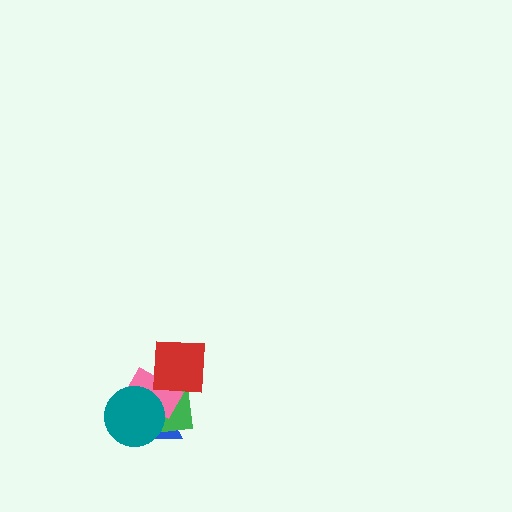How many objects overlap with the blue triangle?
4 objects overlap with the blue triangle.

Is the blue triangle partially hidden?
Yes, it is partially covered by another shape.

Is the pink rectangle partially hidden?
Yes, it is partially covered by another shape.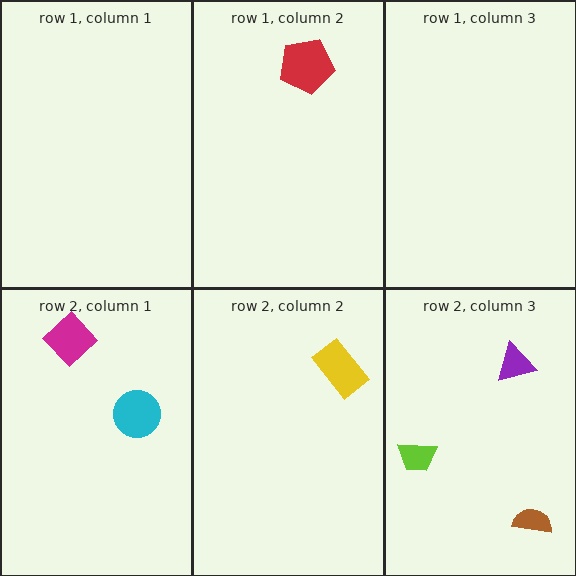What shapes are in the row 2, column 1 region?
The cyan circle, the magenta diamond.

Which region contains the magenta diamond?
The row 2, column 1 region.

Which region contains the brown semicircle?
The row 2, column 3 region.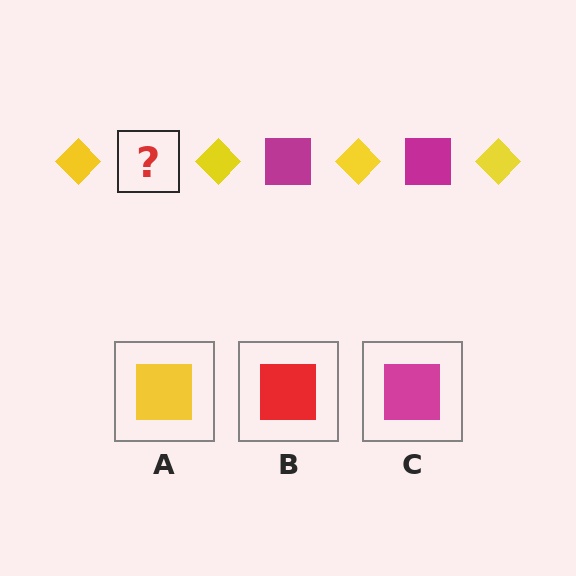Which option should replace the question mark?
Option C.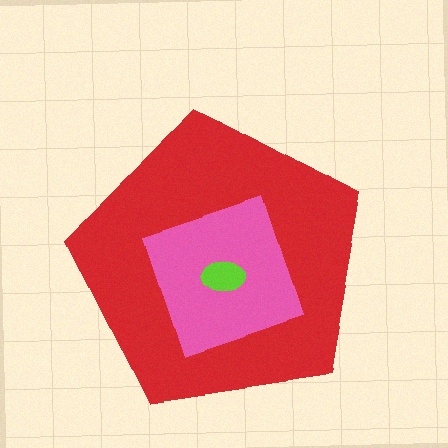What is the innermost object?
The lime ellipse.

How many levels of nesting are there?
3.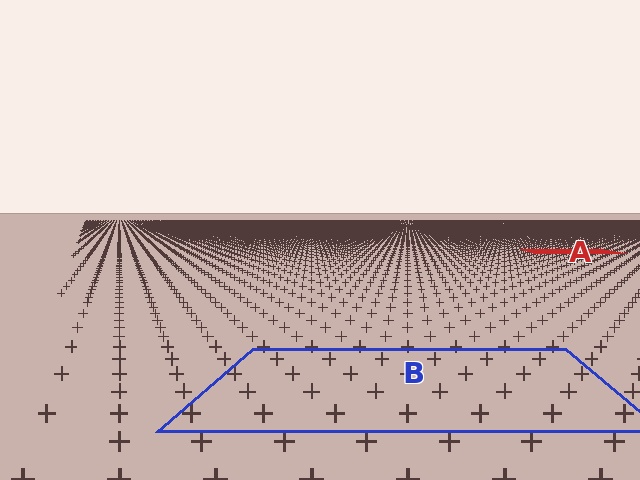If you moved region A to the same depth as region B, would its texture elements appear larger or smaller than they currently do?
They would appear larger. At a closer depth, the same texture elements are projected at a bigger on-screen size.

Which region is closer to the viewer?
Region B is closer. The texture elements there are larger and more spread out.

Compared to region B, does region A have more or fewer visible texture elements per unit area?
Region A has more texture elements per unit area — they are packed more densely because it is farther away.